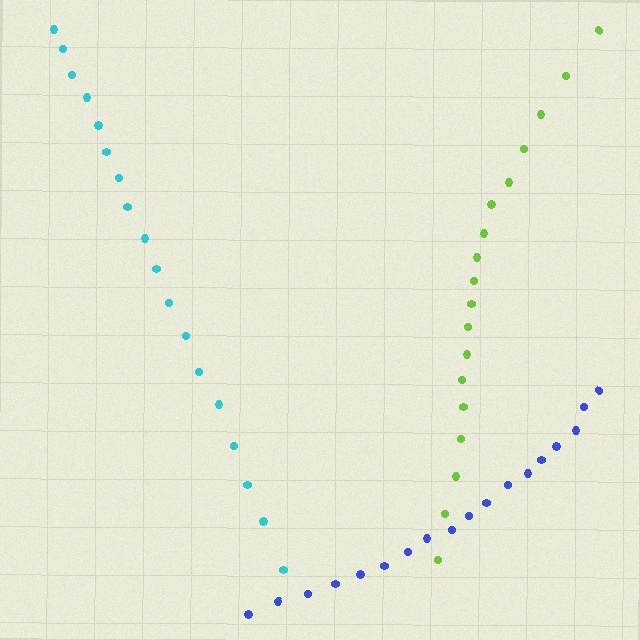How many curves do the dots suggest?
There are 3 distinct paths.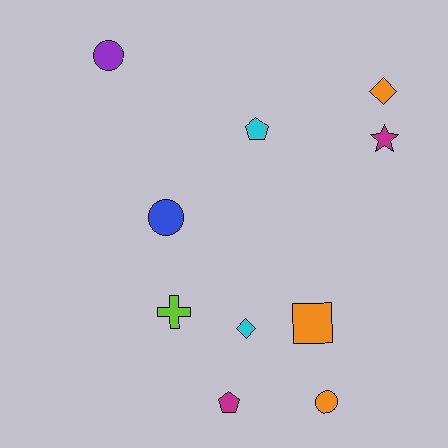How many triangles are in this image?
There are no triangles.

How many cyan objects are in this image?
There are 2 cyan objects.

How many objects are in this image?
There are 10 objects.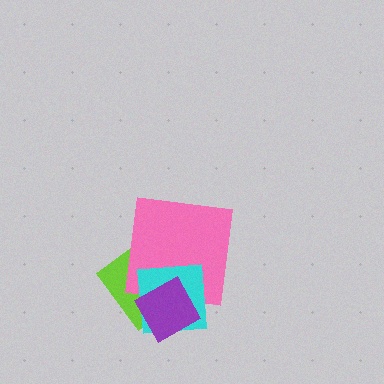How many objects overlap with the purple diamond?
3 objects overlap with the purple diamond.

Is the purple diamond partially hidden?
No, no other shape covers it.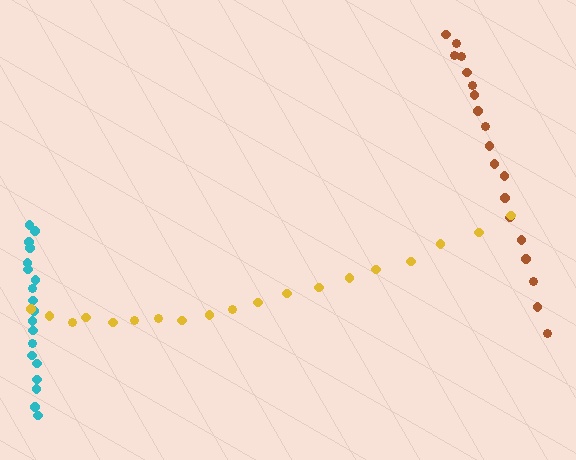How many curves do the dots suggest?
There are 3 distinct paths.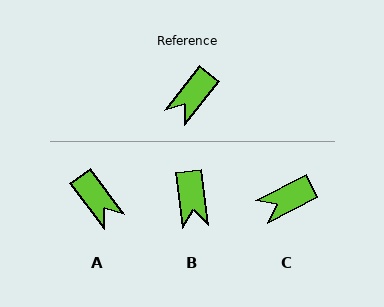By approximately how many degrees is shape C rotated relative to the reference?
Approximately 25 degrees clockwise.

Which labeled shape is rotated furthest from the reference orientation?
A, about 75 degrees away.